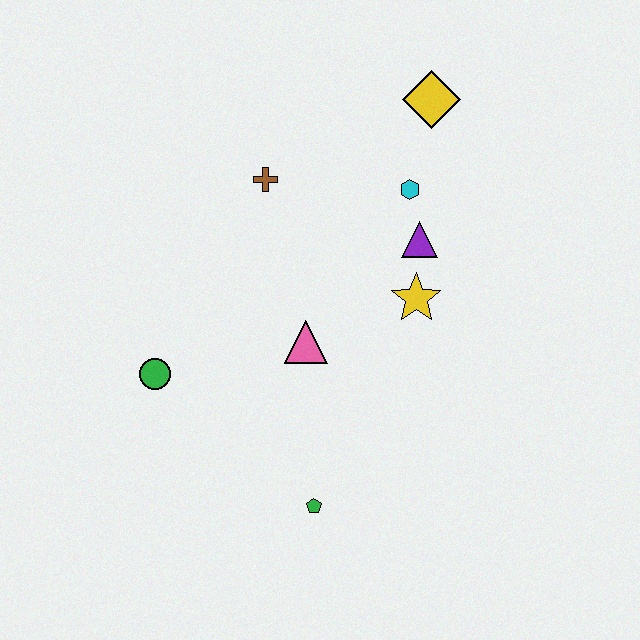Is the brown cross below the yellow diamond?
Yes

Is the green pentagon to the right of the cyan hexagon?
No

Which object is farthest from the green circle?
The yellow diamond is farthest from the green circle.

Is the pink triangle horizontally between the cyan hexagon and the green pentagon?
No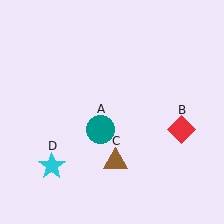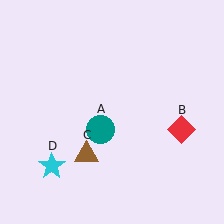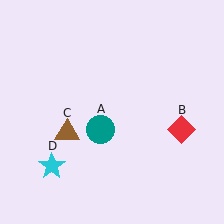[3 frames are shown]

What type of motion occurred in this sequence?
The brown triangle (object C) rotated clockwise around the center of the scene.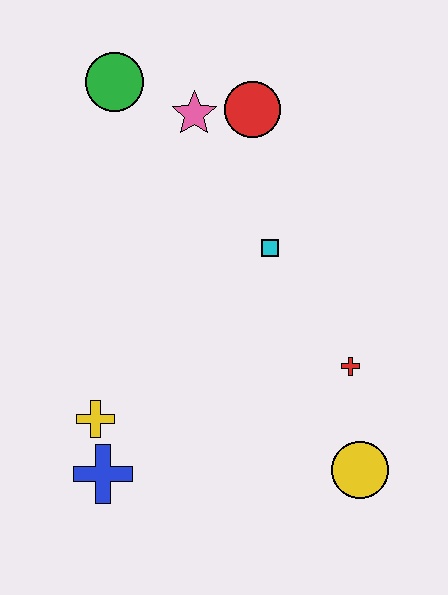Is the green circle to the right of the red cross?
No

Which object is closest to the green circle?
The pink star is closest to the green circle.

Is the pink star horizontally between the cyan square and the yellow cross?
Yes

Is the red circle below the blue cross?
No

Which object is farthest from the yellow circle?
The green circle is farthest from the yellow circle.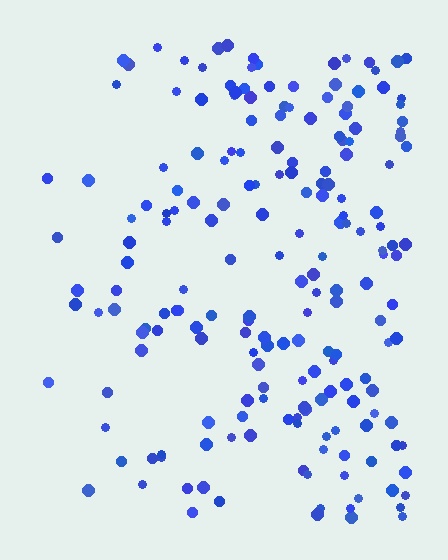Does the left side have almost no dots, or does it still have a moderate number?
Still a moderate number, just noticeably fewer than the right.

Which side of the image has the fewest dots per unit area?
The left.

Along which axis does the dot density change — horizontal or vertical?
Horizontal.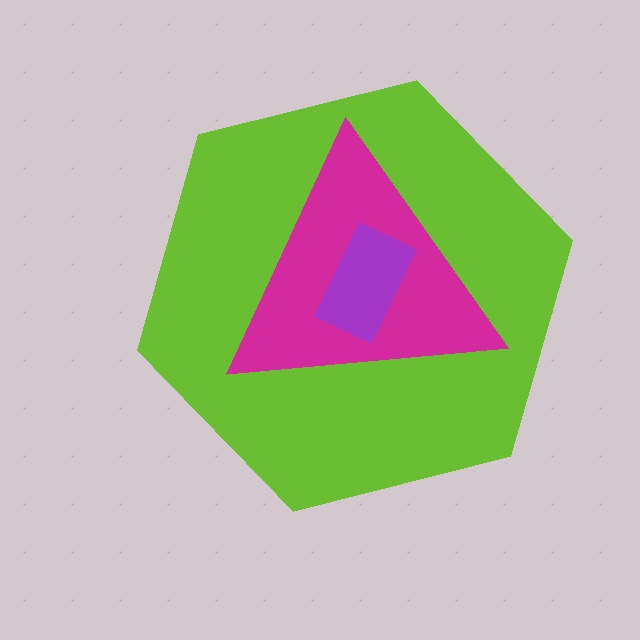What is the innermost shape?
The purple rectangle.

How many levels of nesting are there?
3.